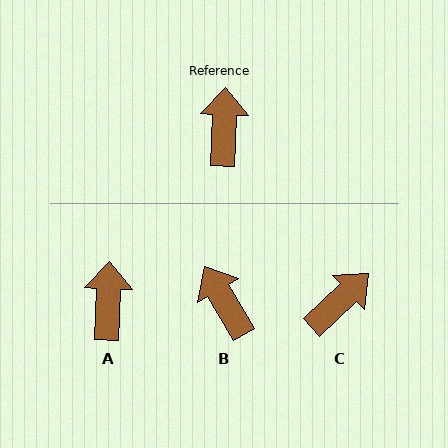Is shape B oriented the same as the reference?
No, it is off by about 33 degrees.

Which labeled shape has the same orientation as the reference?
A.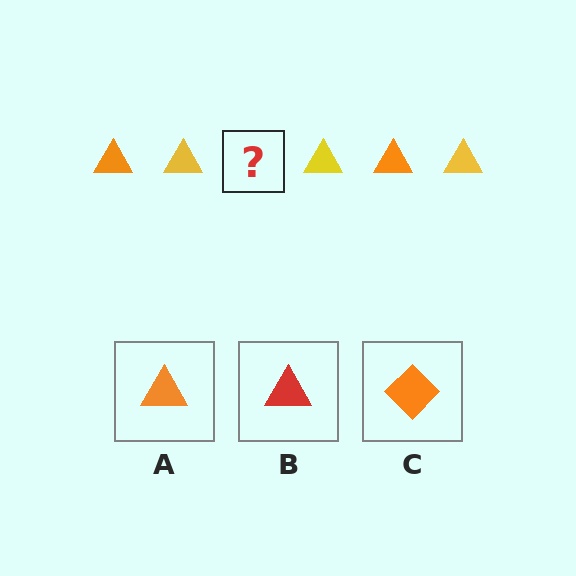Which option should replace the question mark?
Option A.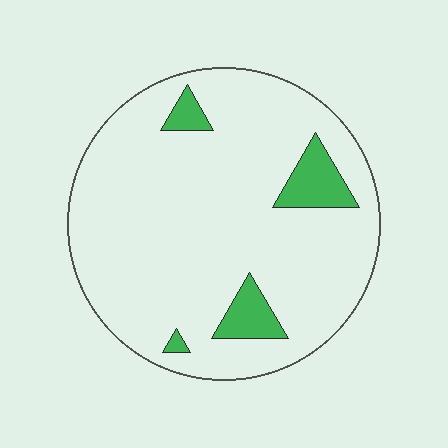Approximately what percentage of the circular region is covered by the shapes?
Approximately 10%.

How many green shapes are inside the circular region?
4.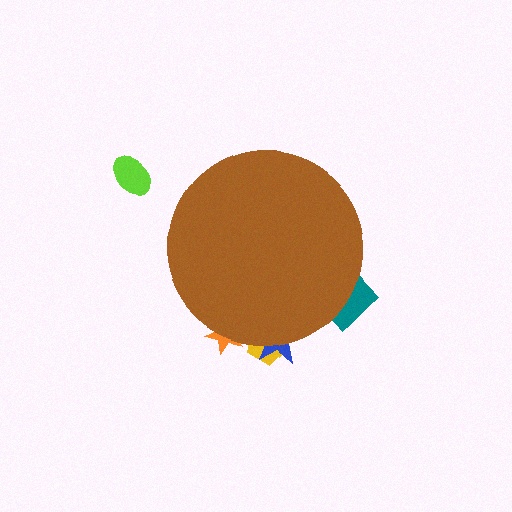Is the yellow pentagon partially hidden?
Yes, the yellow pentagon is partially hidden behind the brown circle.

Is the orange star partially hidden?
Yes, the orange star is partially hidden behind the brown circle.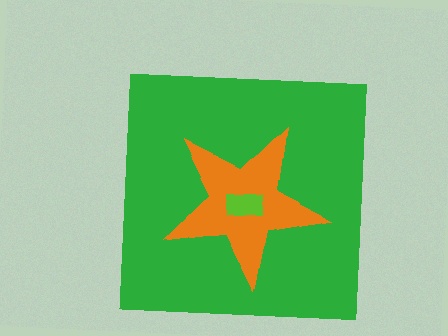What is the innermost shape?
The lime rectangle.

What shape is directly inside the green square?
The orange star.